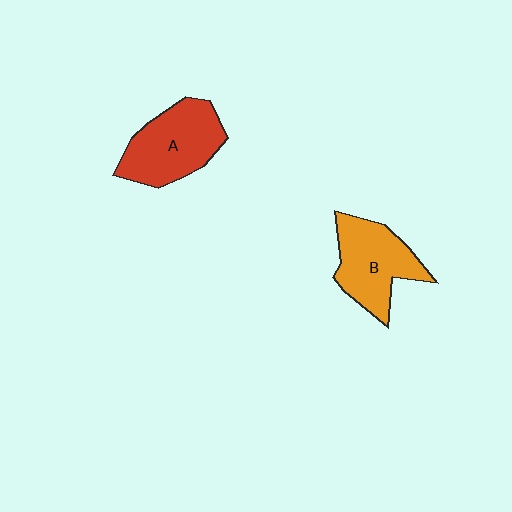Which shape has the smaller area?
Shape B (orange).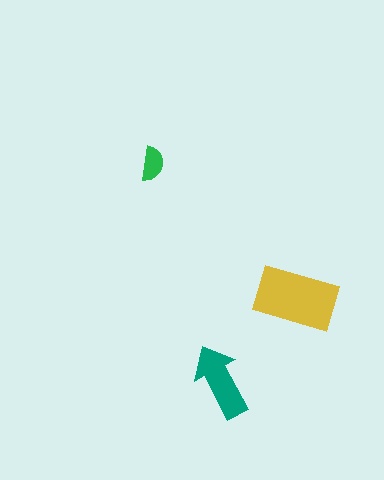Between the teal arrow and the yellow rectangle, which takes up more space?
The yellow rectangle.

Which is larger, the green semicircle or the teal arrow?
The teal arrow.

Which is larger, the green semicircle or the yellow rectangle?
The yellow rectangle.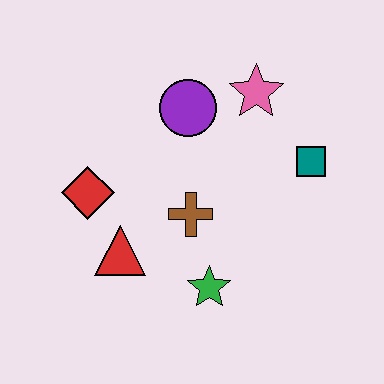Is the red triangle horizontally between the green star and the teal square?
No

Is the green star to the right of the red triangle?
Yes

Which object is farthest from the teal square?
The red diamond is farthest from the teal square.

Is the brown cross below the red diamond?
Yes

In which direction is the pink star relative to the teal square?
The pink star is above the teal square.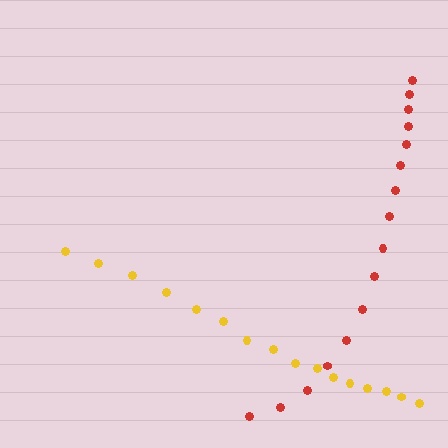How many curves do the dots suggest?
There are 2 distinct paths.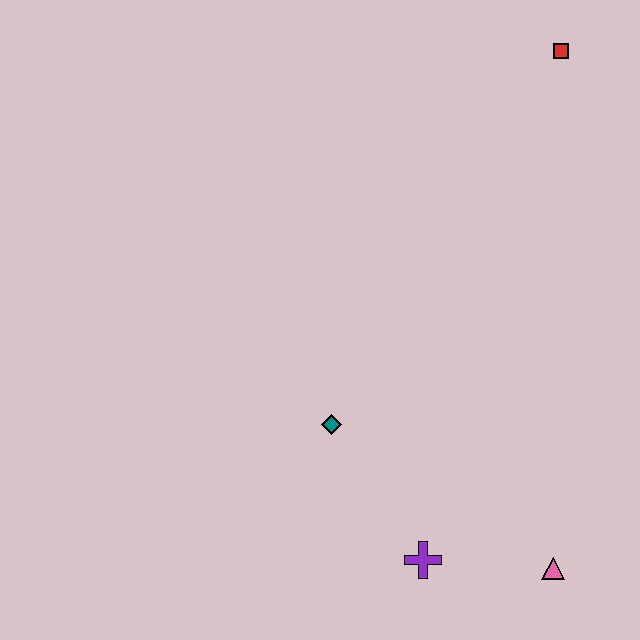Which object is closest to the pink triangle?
The purple cross is closest to the pink triangle.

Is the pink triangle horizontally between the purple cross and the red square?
Yes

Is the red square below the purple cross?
No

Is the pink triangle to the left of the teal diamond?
No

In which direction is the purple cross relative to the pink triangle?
The purple cross is to the left of the pink triangle.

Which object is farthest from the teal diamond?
The red square is farthest from the teal diamond.